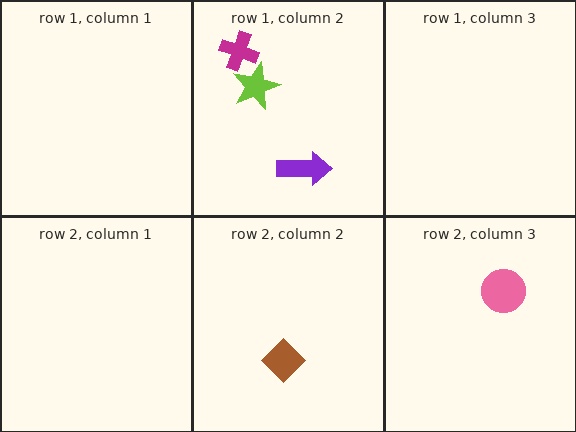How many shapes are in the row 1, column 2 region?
3.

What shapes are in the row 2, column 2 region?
The brown diamond.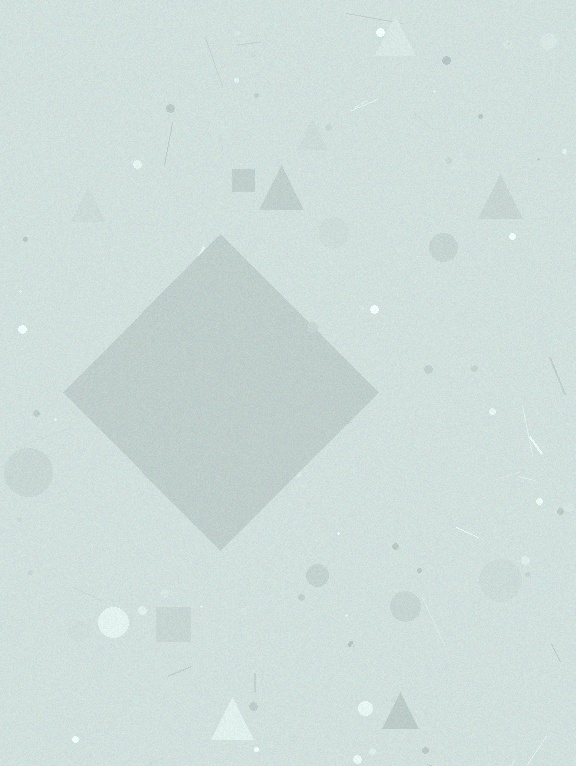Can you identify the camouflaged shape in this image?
The camouflaged shape is a diamond.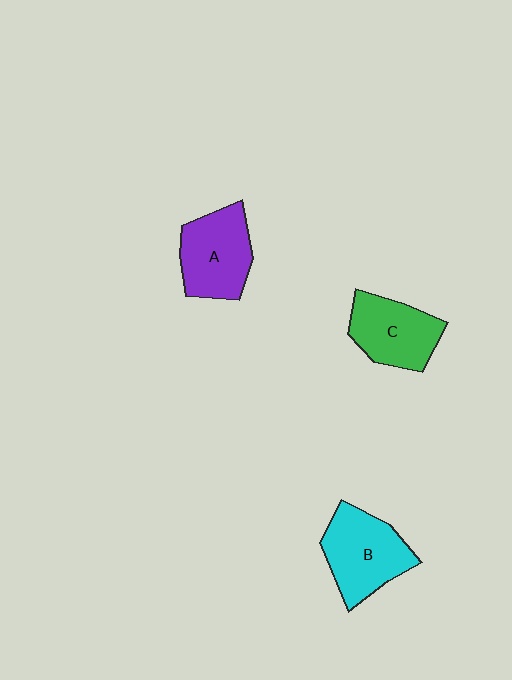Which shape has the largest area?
Shape B (cyan).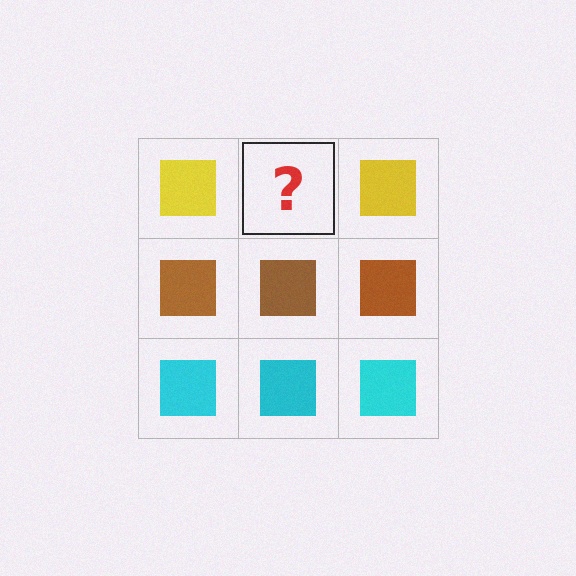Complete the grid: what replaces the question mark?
The question mark should be replaced with a yellow square.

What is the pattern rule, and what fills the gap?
The rule is that each row has a consistent color. The gap should be filled with a yellow square.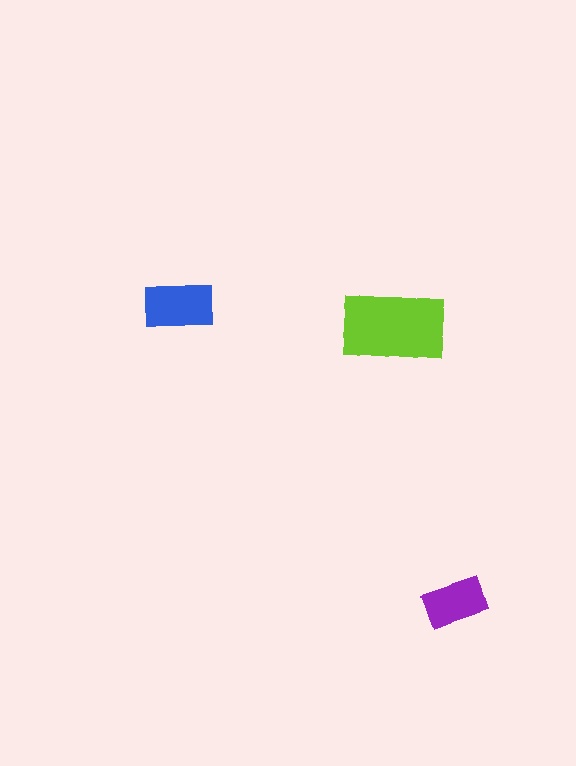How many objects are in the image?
There are 3 objects in the image.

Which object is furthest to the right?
The purple rectangle is rightmost.